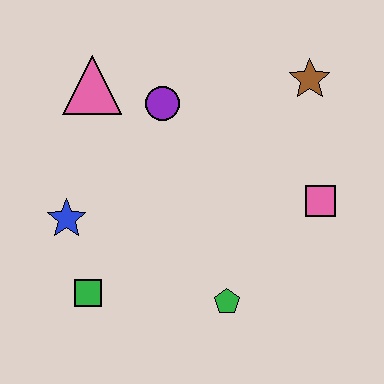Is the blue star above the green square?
Yes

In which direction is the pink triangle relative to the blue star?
The pink triangle is above the blue star.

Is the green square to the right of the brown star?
No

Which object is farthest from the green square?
The brown star is farthest from the green square.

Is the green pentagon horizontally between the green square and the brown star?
Yes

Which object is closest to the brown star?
The pink square is closest to the brown star.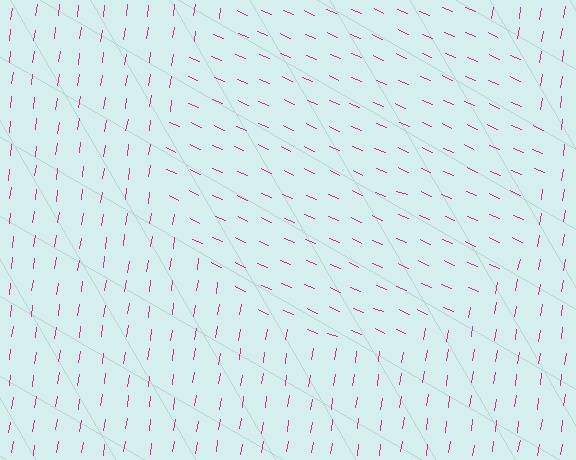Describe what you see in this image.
The image is filled with small magenta line segments. A circle region in the image has lines oriented differently from the surrounding lines, creating a visible texture boundary.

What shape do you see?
I see a circle.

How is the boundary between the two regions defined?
The boundary is defined purely by a change in line orientation (approximately 75 degrees difference). All lines are the same color and thickness.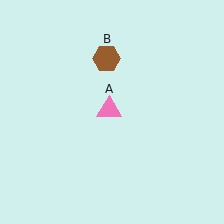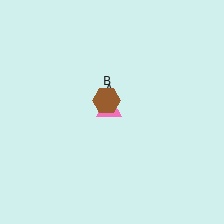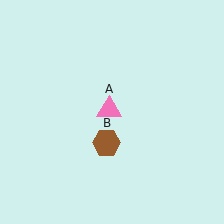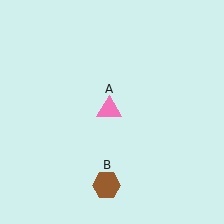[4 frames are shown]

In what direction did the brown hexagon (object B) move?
The brown hexagon (object B) moved down.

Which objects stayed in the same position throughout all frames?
Pink triangle (object A) remained stationary.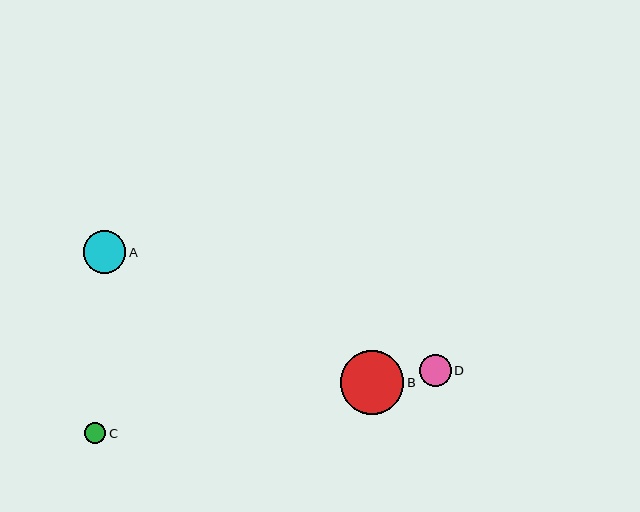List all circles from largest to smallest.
From largest to smallest: B, A, D, C.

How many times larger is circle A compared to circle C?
Circle A is approximately 2.0 times the size of circle C.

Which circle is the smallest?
Circle C is the smallest with a size of approximately 21 pixels.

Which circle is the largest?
Circle B is the largest with a size of approximately 64 pixels.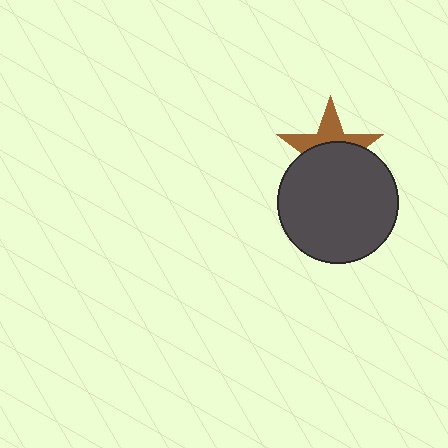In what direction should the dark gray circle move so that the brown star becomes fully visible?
The dark gray circle should move down. That is the shortest direction to clear the overlap and leave the brown star fully visible.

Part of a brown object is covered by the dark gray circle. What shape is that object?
It is a star.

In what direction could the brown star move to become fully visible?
The brown star could move up. That would shift it out from behind the dark gray circle entirely.